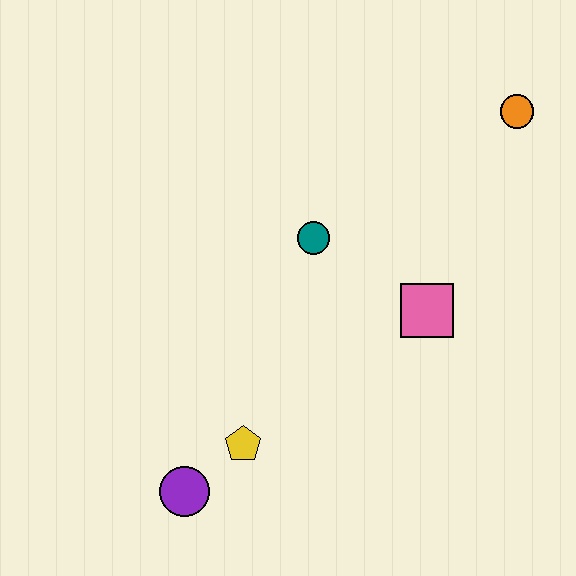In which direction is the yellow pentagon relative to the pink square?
The yellow pentagon is to the left of the pink square.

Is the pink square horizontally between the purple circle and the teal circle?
No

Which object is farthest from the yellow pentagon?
The orange circle is farthest from the yellow pentagon.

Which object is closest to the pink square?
The teal circle is closest to the pink square.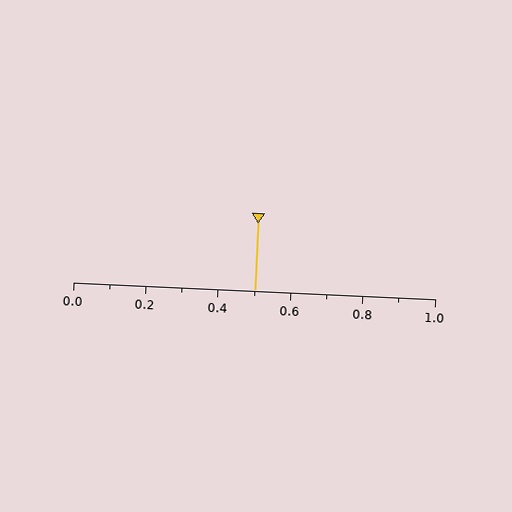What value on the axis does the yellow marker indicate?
The marker indicates approximately 0.5.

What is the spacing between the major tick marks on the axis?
The major ticks are spaced 0.2 apart.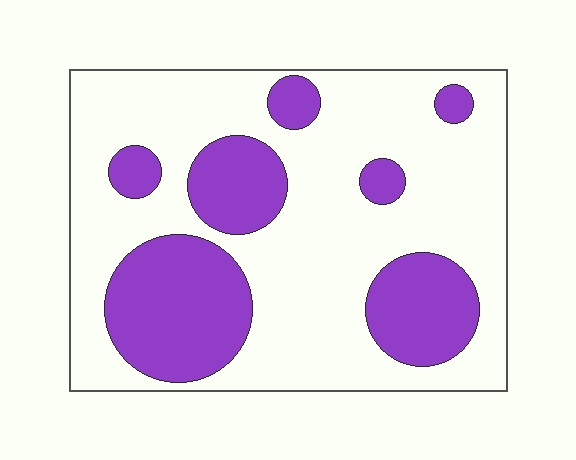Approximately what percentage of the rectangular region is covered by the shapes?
Approximately 30%.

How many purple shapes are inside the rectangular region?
7.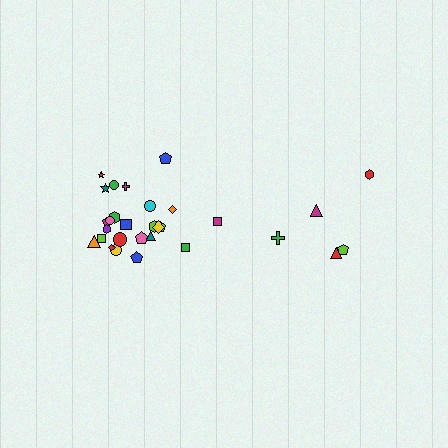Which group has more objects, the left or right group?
The left group.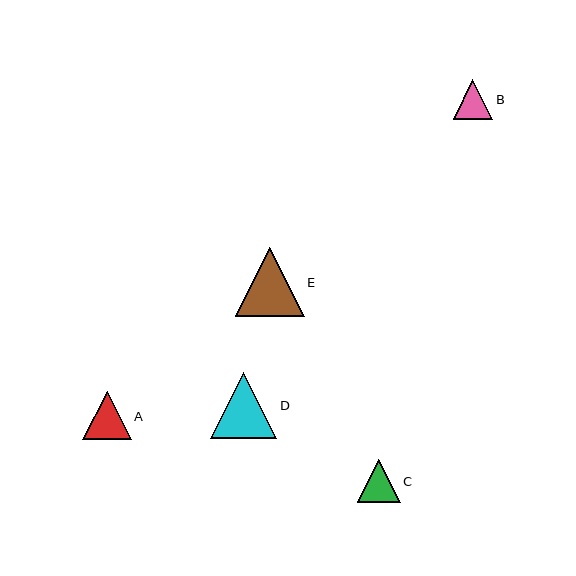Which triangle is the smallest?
Triangle B is the smallest with a size of approximately 39 pixels.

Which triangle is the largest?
Triangle E is the largest with a size of approximately 69 pixels.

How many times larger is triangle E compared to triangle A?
Triangle E is approximately 1.4 times the size of triangle A.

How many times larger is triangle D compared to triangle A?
Triangle D is approximately 1.4 times the size of triangle A.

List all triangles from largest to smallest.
From largest to smallest: E, D, A, C, B.